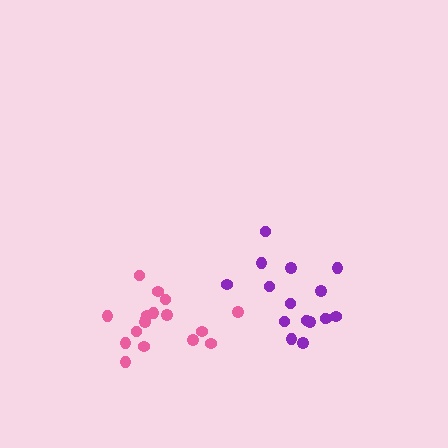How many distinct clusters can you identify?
There are 2 distinct clusters.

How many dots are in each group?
Group 1: 16 dots, Group 2: 17 dots (33 total).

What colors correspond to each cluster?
The clusters are colored: purple, pink.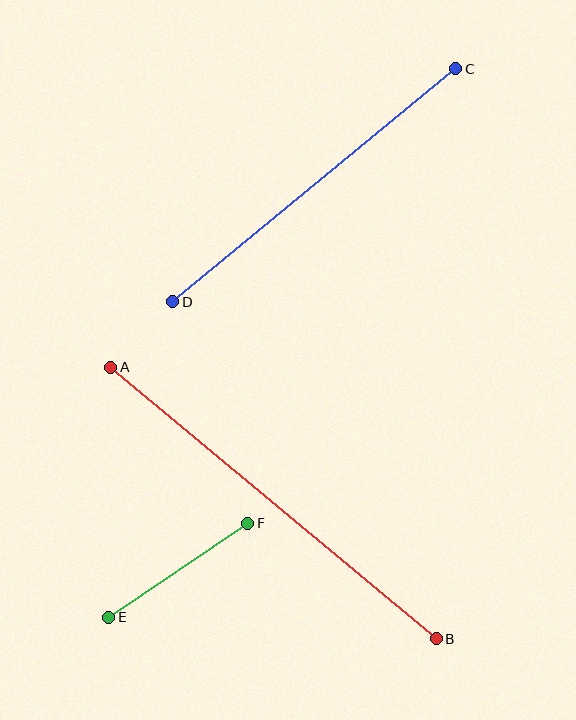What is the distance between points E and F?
The distance is approximately 167 pixels.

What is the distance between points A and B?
The distance is approximately 423 pixels.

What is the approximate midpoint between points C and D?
The midpoint is at approximately (314, 185) pixels.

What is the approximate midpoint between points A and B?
The midpoint is at approximately (273, 503) pixels.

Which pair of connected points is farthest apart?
Points A and B are farthest apart.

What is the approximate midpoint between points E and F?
The midpoint is at approximately (178, 570) pixels.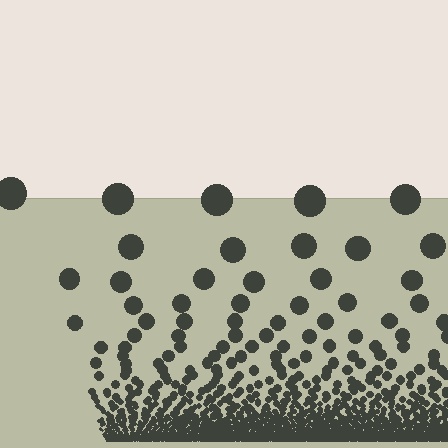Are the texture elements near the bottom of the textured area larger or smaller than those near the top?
Smaller. The gradient is inverted — elements near the bottom are smaller and denser.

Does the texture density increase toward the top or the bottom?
Density increases toward the bottom.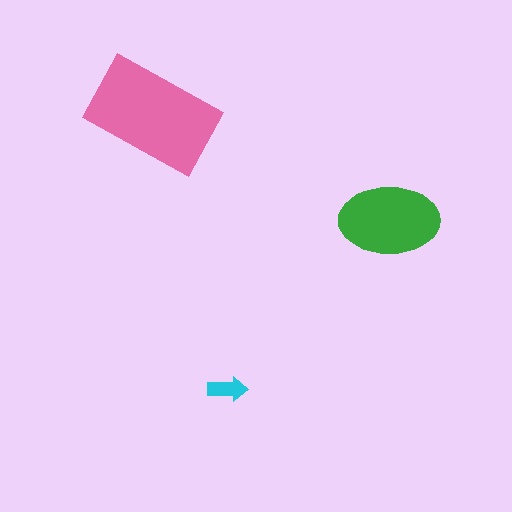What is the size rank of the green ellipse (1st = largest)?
2nd.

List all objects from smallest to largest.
The cyan arrow, the green ellipse, the pink rectangle.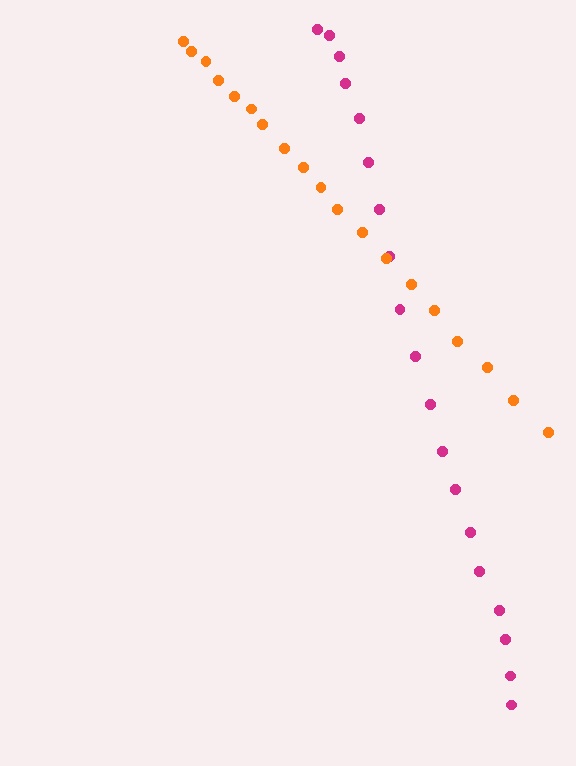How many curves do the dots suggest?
There are 2 distinct paths.